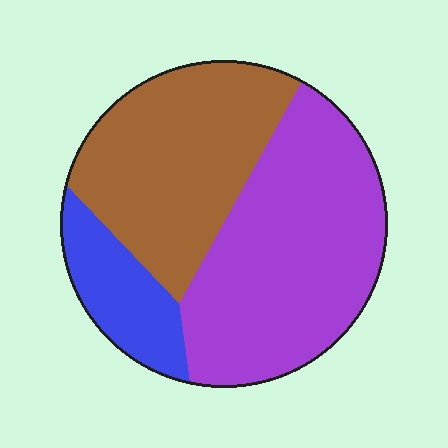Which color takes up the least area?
Blue, at roughly 15%.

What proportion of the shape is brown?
Brown takes up about three eighths (3/8) of the shape.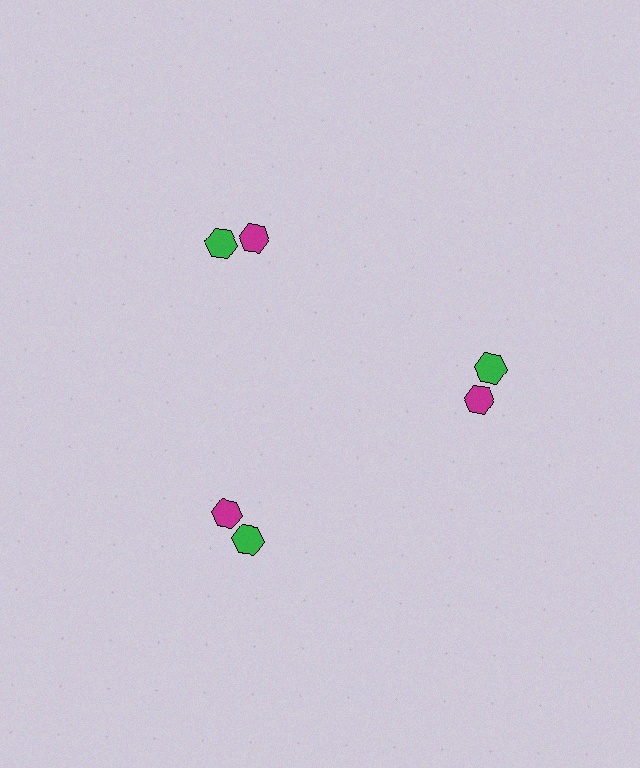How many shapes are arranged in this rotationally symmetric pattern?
There are 6 shapes, arranged in 3 groups of 2.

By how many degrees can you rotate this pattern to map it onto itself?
The pattern maps onto itself every 120 degrees of rotation.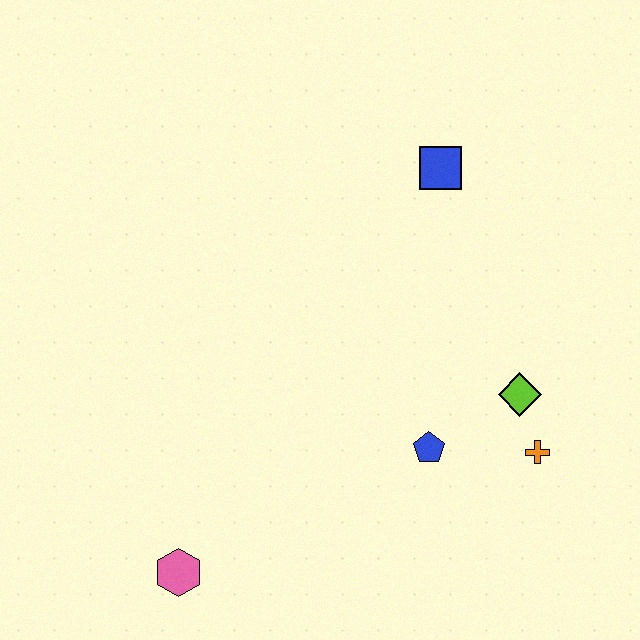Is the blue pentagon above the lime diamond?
No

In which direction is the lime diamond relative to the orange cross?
The lime diamond is above the orange cross.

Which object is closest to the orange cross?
The lime diamond is closest to the orange cross.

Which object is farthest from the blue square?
The pink hexagon is farthest from the blue square.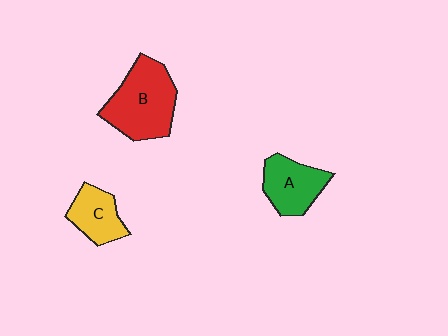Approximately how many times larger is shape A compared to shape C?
Approximately 1.2 times.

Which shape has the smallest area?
Shape C (yellow).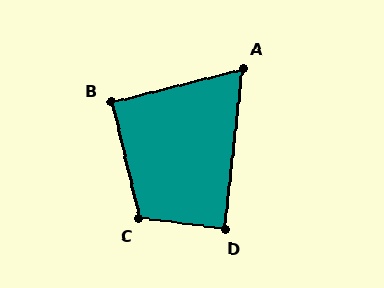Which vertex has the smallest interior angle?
A, at approximately 69 degrees.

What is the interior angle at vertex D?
Approximately 89 degrees (approximately right).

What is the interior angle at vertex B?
Approximately 91 degrees (approximately right).